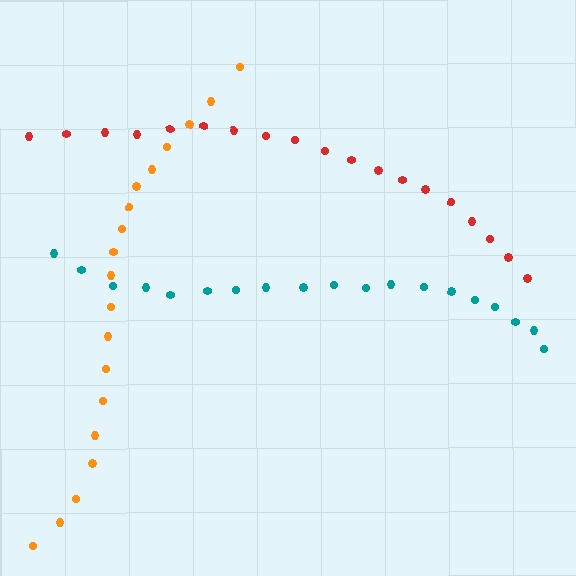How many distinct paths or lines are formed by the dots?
There are 3 distinct paths.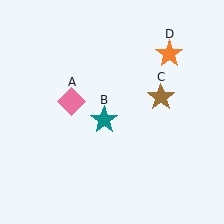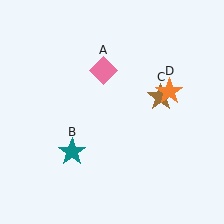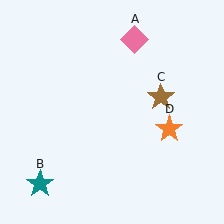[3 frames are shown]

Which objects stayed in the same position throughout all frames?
Brown star (object C) remained stationary.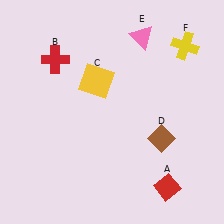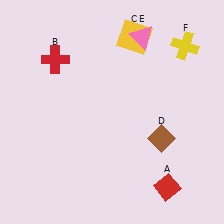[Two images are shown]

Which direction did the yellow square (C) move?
The yellow square (C) moved up.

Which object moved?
The yellow square (C) moved up.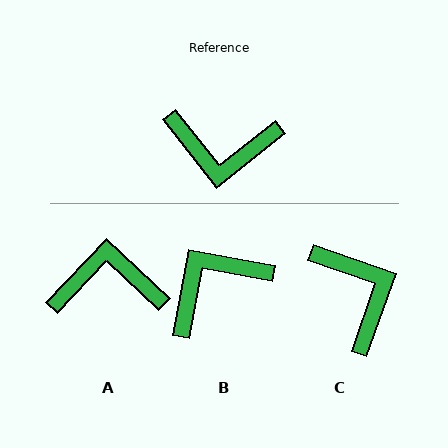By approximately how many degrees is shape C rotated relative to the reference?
Approximately 122 degrees counter-clockwise.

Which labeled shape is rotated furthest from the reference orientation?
A, about 172 degrees away.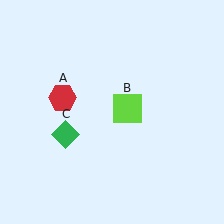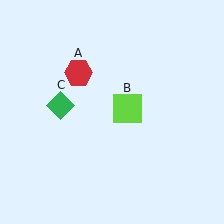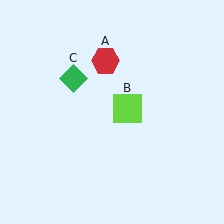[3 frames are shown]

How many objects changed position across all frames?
2 objects changed position: red hexagon (object A), green diamond (object C).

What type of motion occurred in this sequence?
The red hexagon (object A), green diamond (object C) rotated clockwise around the center of the scene.